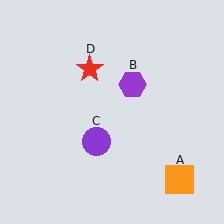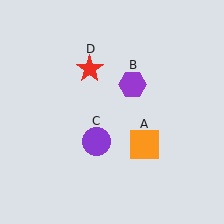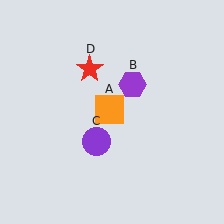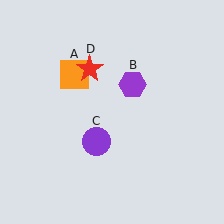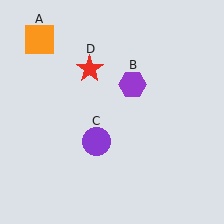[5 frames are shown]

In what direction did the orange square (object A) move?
The orange square (object A) moved up and to the left.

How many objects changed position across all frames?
1 object changed position: orange square (object A).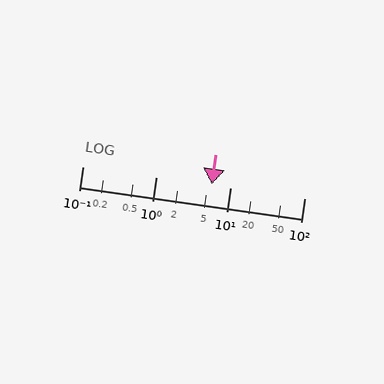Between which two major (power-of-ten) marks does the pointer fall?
The pointer is between 1 and 10.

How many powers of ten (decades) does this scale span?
The scale spans 3 decades, from 0.1 to 100.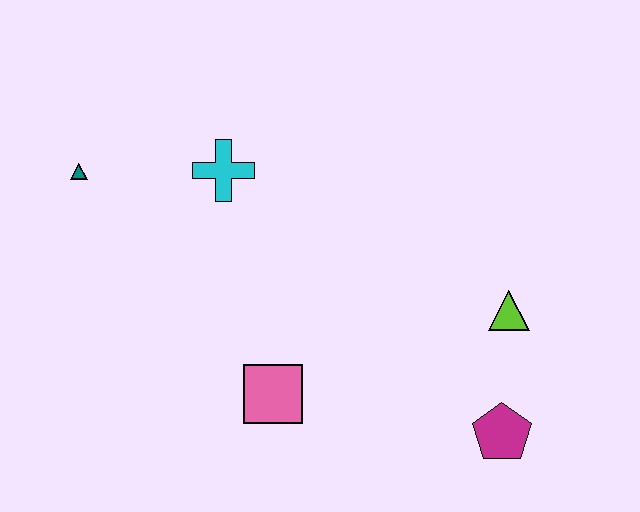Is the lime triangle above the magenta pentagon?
Yes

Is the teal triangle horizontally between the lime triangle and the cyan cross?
No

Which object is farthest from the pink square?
The teal triangle is farthest from the pink square.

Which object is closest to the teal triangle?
The cyan cross is closest to the teal triangle.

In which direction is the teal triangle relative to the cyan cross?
The teal triangle is to the left of the cyan cross.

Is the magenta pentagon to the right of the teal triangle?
Yes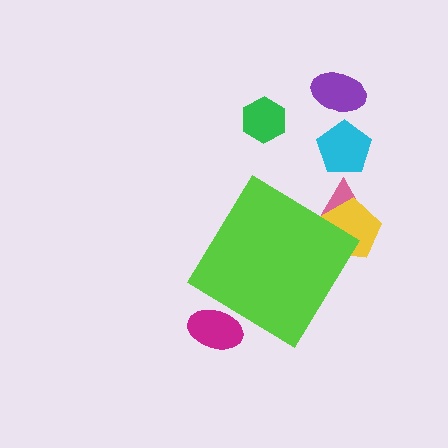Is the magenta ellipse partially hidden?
Yes, the magenta ellipse is partially hidden behind the lime diamond.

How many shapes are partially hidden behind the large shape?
3 shapes are partially hidden.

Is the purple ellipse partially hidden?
No, the purple ellipse is fully visible.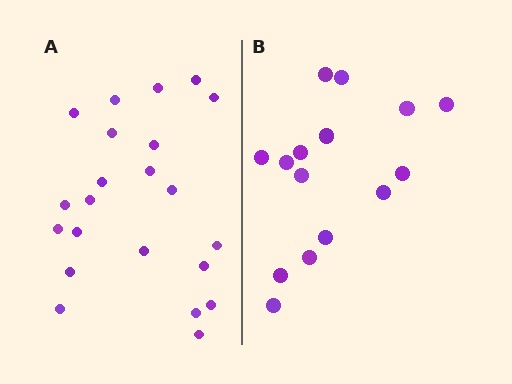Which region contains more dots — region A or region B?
Region A (the left region) has more dots.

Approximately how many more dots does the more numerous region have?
Region A has roughly 8 or so more dots than region B.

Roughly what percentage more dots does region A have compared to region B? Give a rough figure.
About 45% more.